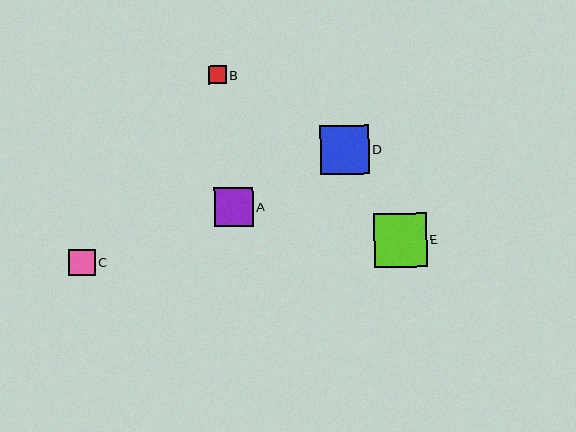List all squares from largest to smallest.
From largest to smallest: E, D, A, C, B.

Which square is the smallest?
Square B is the smallest with a size of approximately 18 pixels.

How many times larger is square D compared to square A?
Square D is approximately 1.3 times the size of square A.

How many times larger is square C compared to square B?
Square C is approximately 1.5 times the size of square B.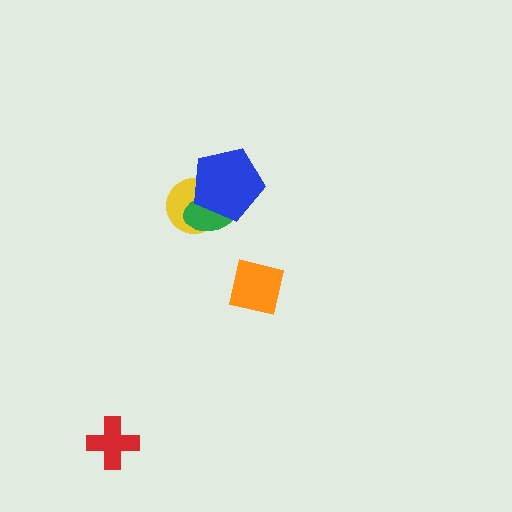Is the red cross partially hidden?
No, no other shape covers it.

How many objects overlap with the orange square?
0 objects overlap with the orange square.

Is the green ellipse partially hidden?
Yes, it is partially covered by another shape.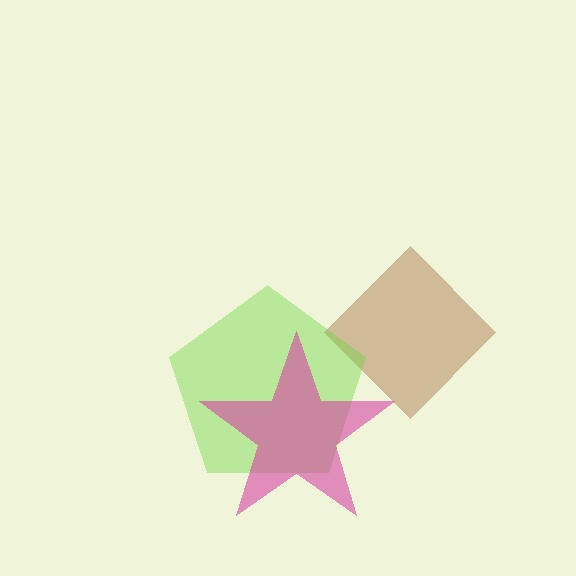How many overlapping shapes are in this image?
There are 3 overlapping shapes in the image.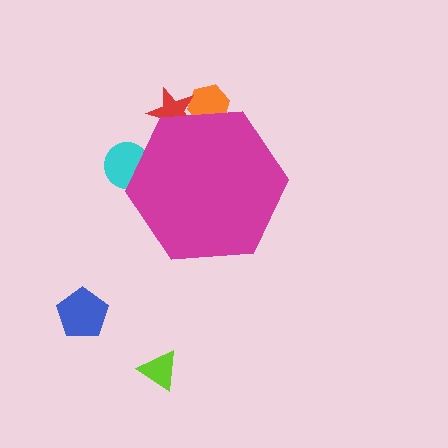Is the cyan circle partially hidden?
Yes, the cyan circle is partially hidden behind the magenta hexagon.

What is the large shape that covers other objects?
A magenta hexagon.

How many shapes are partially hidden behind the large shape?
3 shapes are partially hidden.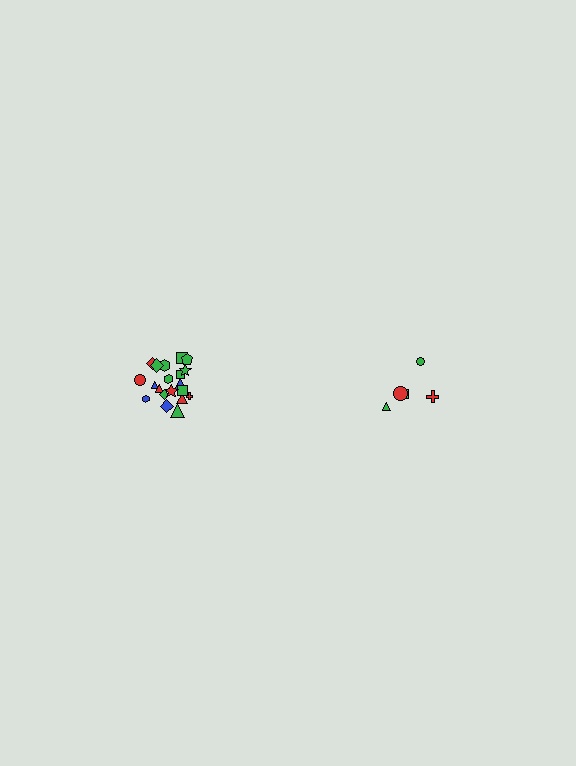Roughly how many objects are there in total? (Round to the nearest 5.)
Roughly 25 objects in total.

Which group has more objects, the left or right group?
The left group.